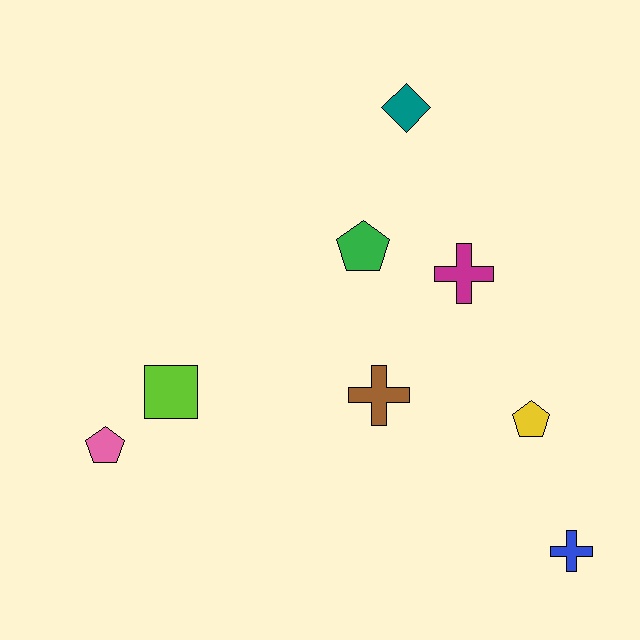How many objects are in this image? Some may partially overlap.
There are 8 objects.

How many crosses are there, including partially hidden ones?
There are 3 crosses.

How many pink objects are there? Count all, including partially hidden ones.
There is 1 pink object.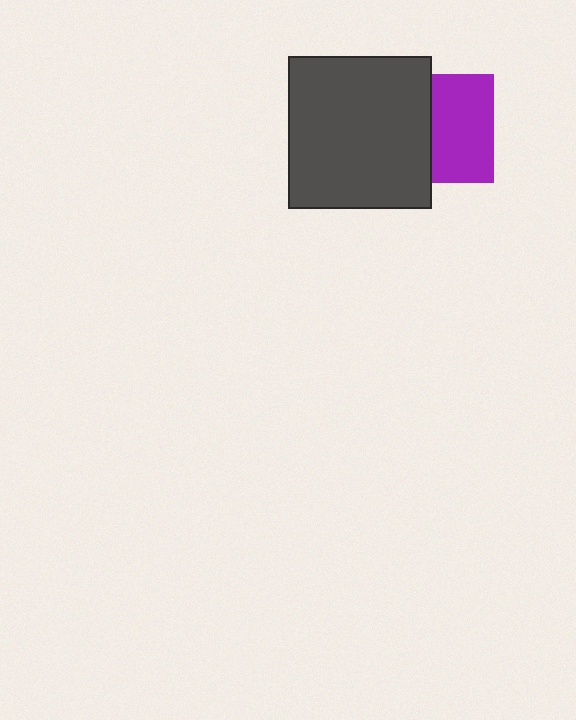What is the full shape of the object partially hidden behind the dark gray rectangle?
The partially hidden object is a purple square.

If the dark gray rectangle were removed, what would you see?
You would see the complete purple square.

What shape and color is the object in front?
The object in front is a dark gray rectangle.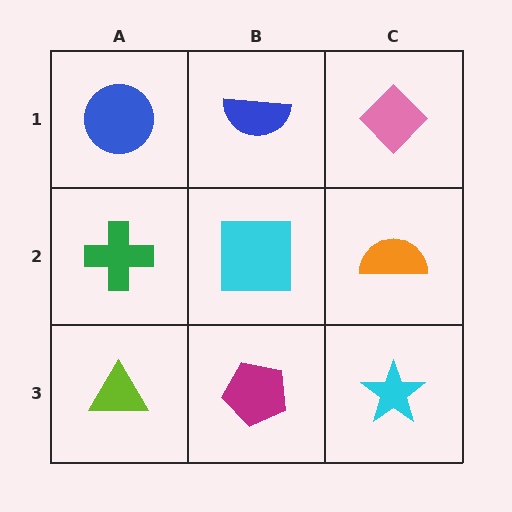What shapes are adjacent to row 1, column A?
A green cross (row 2, column A), a blue semicircle (row 1, column B).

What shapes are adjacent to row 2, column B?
A blue semicircle (row 1, column B), a magenta pentagon (row 3, column B), a green cross (row 2, column A), an orange semicircle (row 2, column C).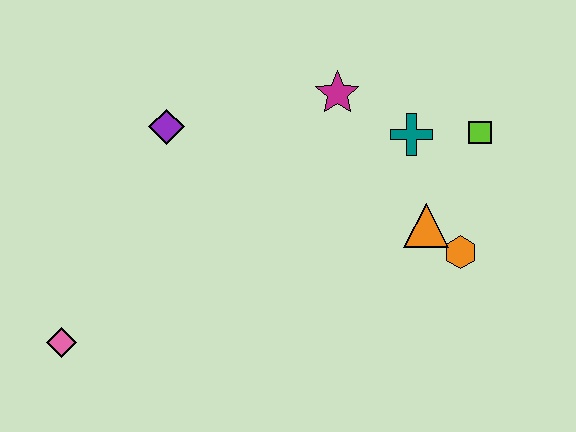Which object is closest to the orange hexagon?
The orange triangle is closest to the orange hexagon.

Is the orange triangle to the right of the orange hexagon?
No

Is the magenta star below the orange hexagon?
No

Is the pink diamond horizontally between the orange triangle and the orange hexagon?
No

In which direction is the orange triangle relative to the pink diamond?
The orange triangle is to the right of the pink diamond.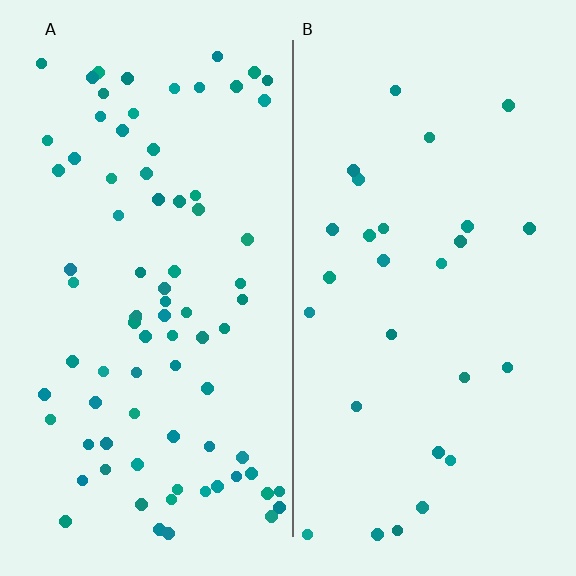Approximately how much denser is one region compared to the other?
Approximately 2.9× — region A over region B.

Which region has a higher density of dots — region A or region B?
A (the left).